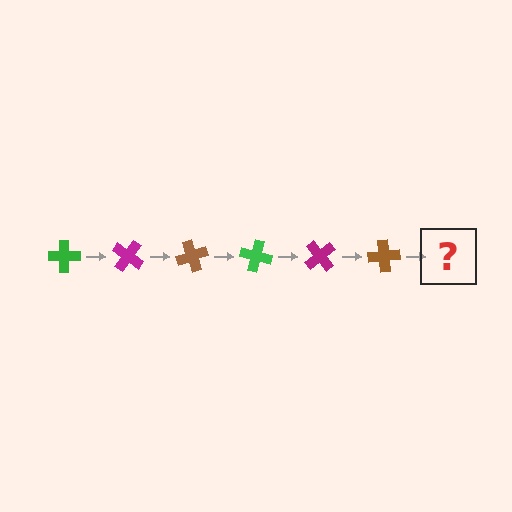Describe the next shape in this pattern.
It should be a green cross, rotated 210 degrees from the start.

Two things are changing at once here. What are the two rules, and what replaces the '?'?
The two rules are that it rotates 35 degrees each step and the color cycles through green, magenta, and brown. The '?' should be a green cross, rotated 210 degrees from the start.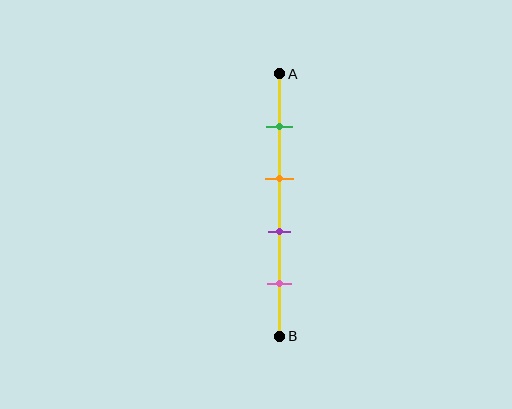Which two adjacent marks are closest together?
The orange and purple marks are the closest adjacent pair.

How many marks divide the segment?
There are 4 marks dividing the segment.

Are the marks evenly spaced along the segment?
Yes, the marks are approximately evenly spaced.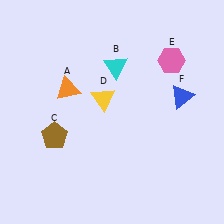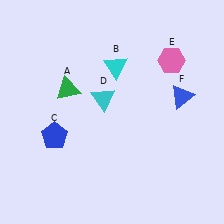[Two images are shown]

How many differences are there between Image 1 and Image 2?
There are 3 differences between the two images.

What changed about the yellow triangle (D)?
In Image 1, D is yellow. In Image 2, it changed to cyan.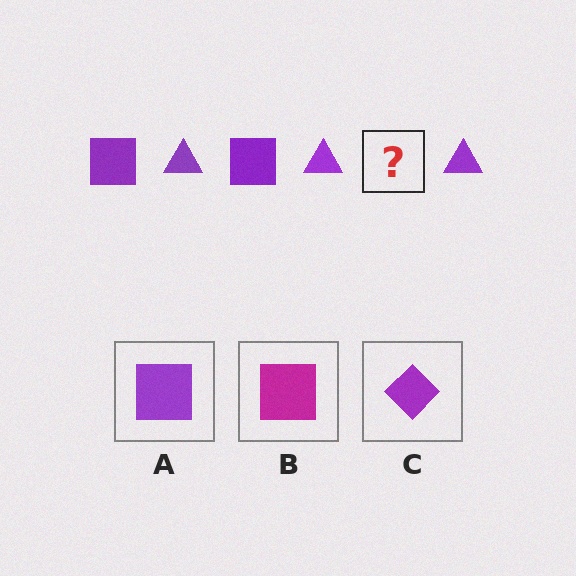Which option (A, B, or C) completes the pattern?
A.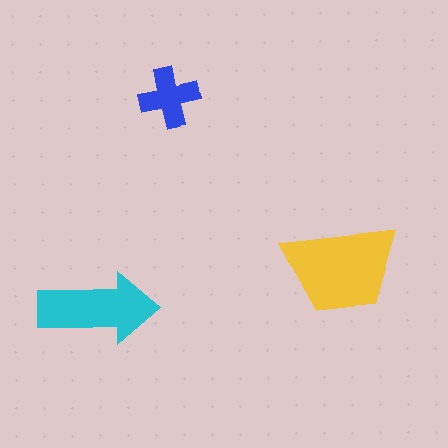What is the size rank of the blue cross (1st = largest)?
3rd.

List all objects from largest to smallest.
The yellow trapezoid, the cyan arrow, the blue cross.